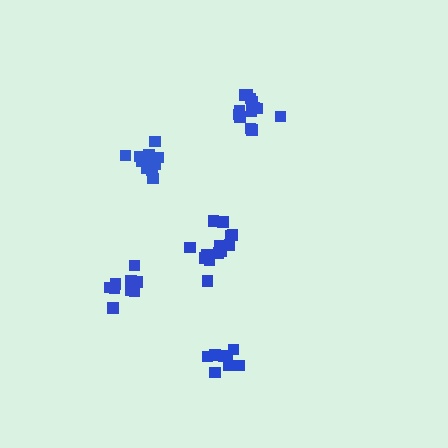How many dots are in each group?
Group 1: 9 dots, Group 2: 13 dots, Group 3: 12 dots, Group 4: 14 dots, Group 5: 8 dots (56 total).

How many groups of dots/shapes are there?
There are 5 groups.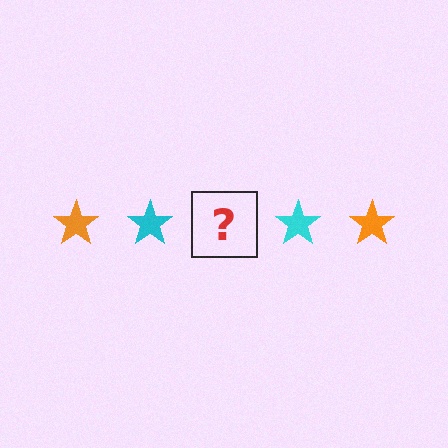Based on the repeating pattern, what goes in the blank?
The blank should be an orange star.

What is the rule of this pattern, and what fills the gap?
The rule is that the pattern cycles through orange, cyan stars. The gap should be filled with an orange star.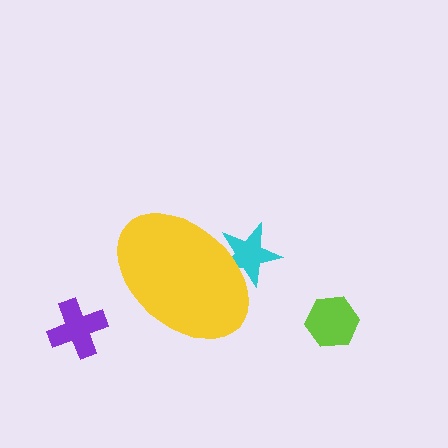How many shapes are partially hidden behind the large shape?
1 shape is partially hidden.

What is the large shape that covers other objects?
A yellow ellipse.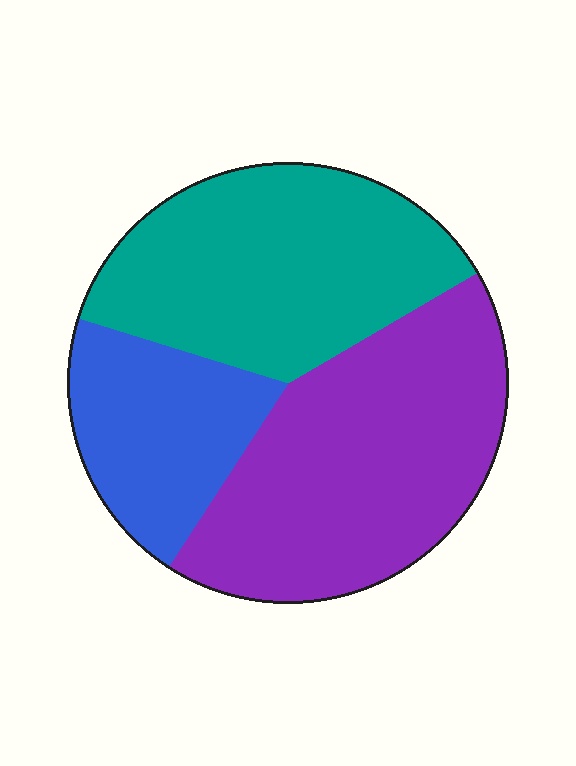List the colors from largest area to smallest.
From largest to smallest: purple, teal, blue.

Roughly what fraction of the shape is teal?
Teal takes up between a quarter and a half of the shape.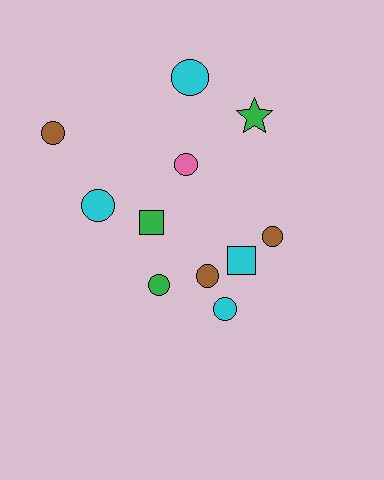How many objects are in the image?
There are 11 objects.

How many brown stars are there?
There are no brown stars.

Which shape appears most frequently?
Circle, with 8 objects.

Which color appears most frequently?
Cyan, with 4 objects.